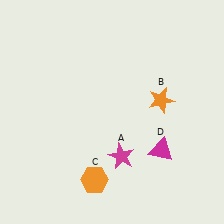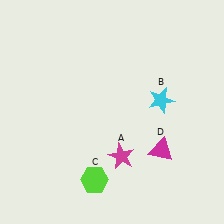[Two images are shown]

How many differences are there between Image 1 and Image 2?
There are 2 differences between the two images.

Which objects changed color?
B changed from orange to cyan. C changed from orange to lime.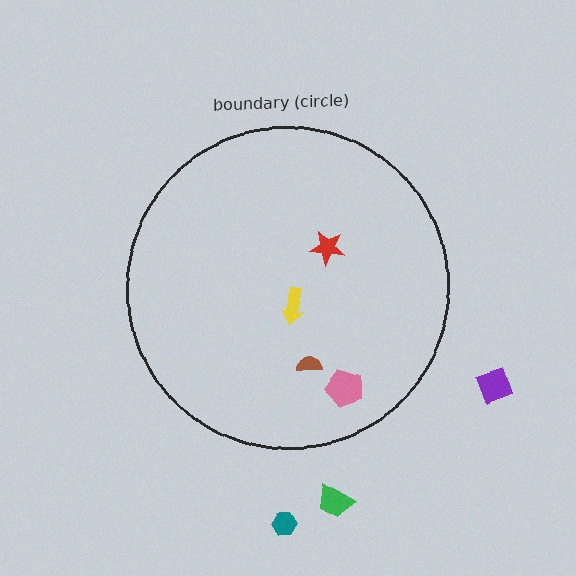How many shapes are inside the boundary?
4 inside, 3 outside.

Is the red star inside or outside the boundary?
Inside.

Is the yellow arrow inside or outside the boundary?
Inside.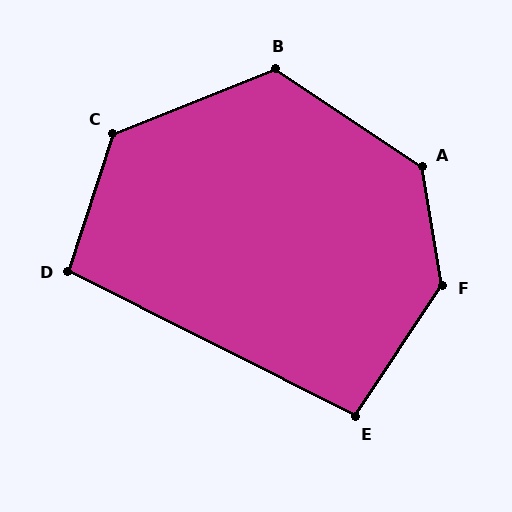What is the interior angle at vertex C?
Approximately 130 degrees (obtuse).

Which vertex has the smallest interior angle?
E, at approximately 97 degrees.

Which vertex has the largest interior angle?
F, at approximately 137 degrees.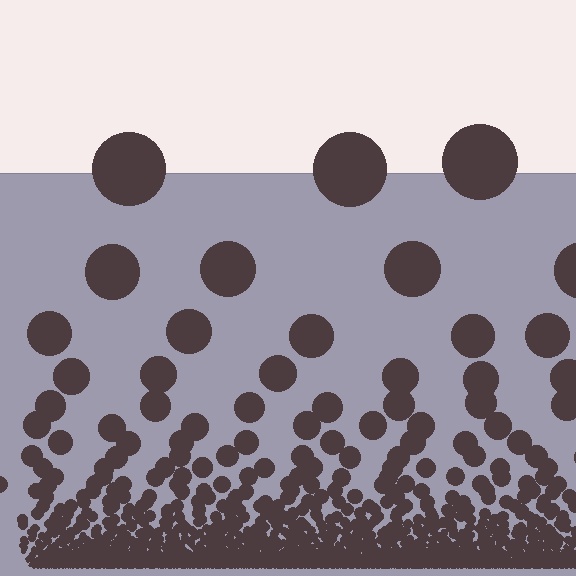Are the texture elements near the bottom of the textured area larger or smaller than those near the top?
Smaller. The gradient is inverted — elements near the bottom are smaller and denser.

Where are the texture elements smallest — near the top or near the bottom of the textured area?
Near the bottom.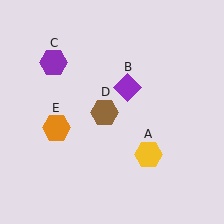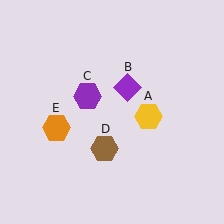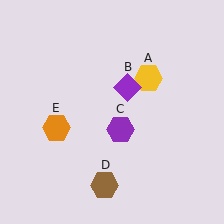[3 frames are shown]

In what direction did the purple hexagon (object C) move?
The purple hexagon (object C) moved down and to the right.